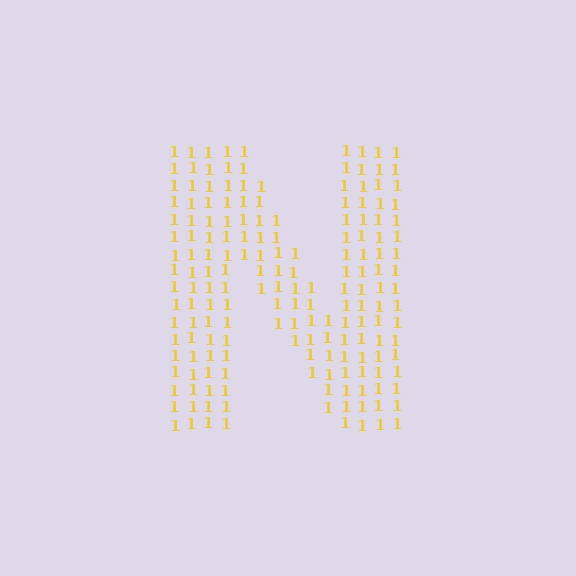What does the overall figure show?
The overall figure shows the letter N.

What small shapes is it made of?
It is made of small digit 1's.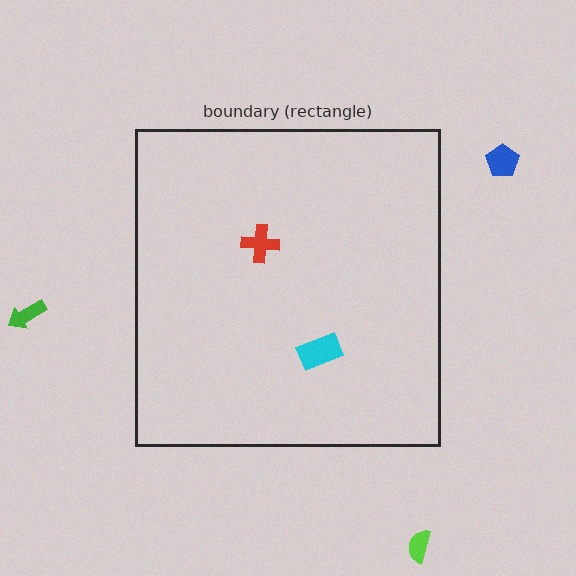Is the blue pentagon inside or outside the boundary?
Outside.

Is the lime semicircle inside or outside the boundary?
Outside.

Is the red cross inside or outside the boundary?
Inside.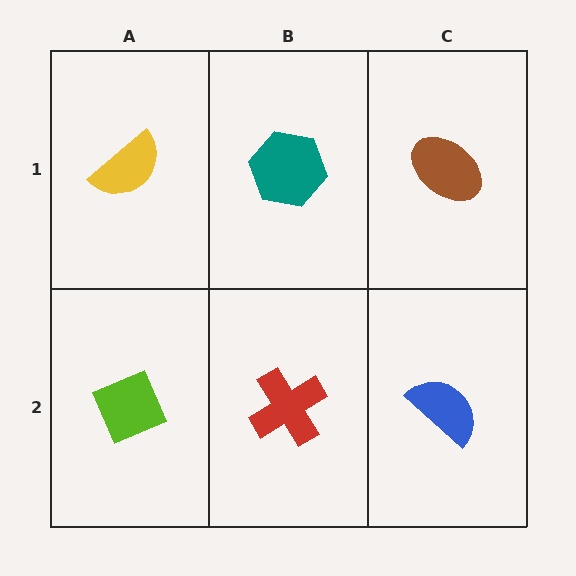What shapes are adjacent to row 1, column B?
A red cross (row 2, column B), a yellow semicircle (row 1, column A), a brown ellipse (row 1, column C).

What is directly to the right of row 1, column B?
A brown ellipse.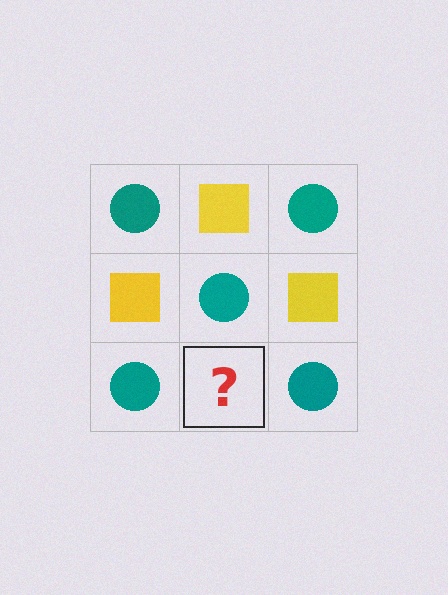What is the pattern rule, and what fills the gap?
The rule is that it alternates teal circle and yellow square in a checkerboard pattern. The gap should be filled with a yellow square.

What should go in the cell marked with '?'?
The missing cell should contain a yellow square.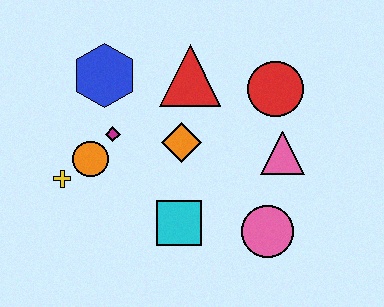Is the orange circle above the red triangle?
No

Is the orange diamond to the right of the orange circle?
Yes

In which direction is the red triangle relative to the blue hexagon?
The red triangle is to the right of the blue hexagon.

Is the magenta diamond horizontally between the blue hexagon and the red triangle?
Yes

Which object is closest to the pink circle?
The pink triangle is closest to the pink circle.